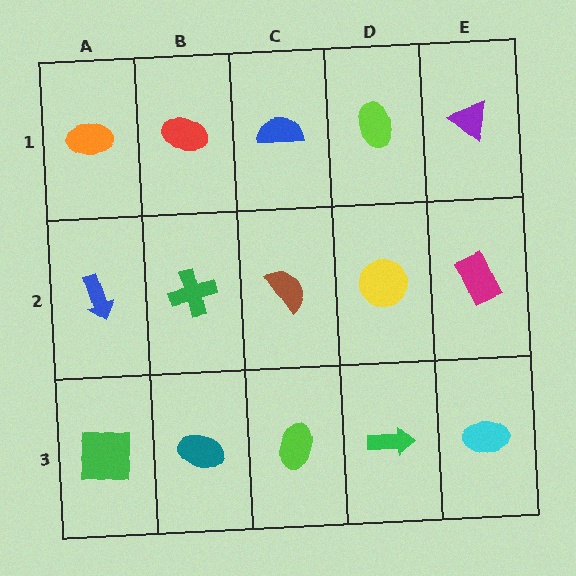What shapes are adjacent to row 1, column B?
A green cross (row 2, column B), an orange ellipse (row 1, column A), a blue semicircle (row 1, column C).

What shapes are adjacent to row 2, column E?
A purple triangle (row 1, column E), a cyan ellipse (row 3, column E), a yellow circle (row 2, column D).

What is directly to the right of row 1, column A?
A red ellipse.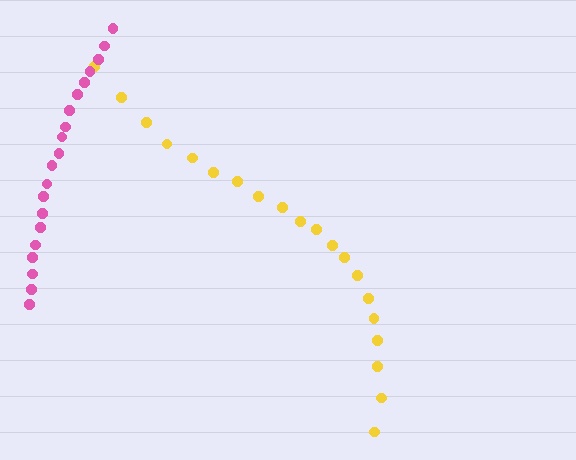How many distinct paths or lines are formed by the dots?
There are 2 distinct paths.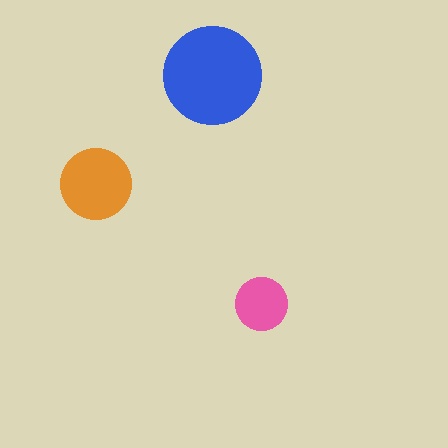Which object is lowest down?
The pink circle is bottommost.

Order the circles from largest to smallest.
the blue one, the orange one, the pink one.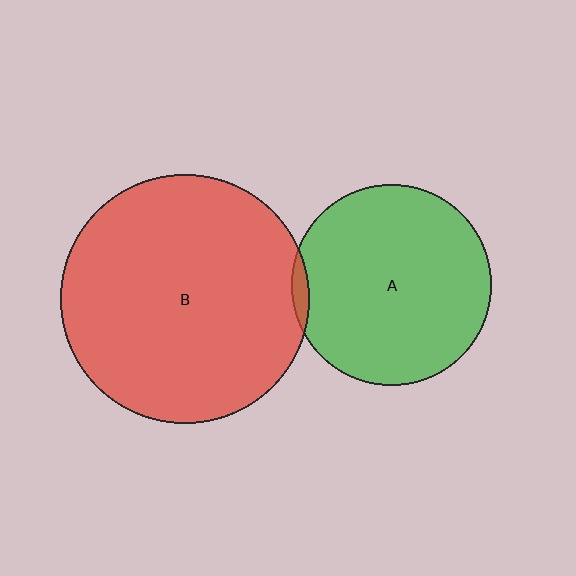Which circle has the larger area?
Circle B (red).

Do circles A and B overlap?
Yes.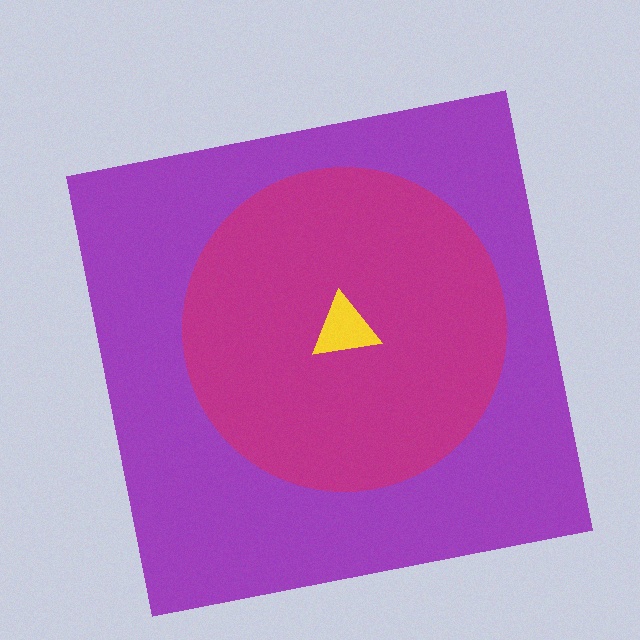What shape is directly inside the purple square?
The magenta circle.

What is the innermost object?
The yellow triangle.